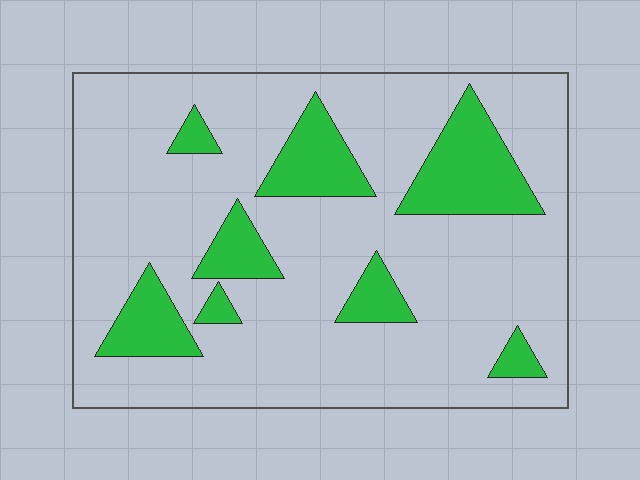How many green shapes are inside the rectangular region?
8.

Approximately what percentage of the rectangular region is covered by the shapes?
Approximately 20%.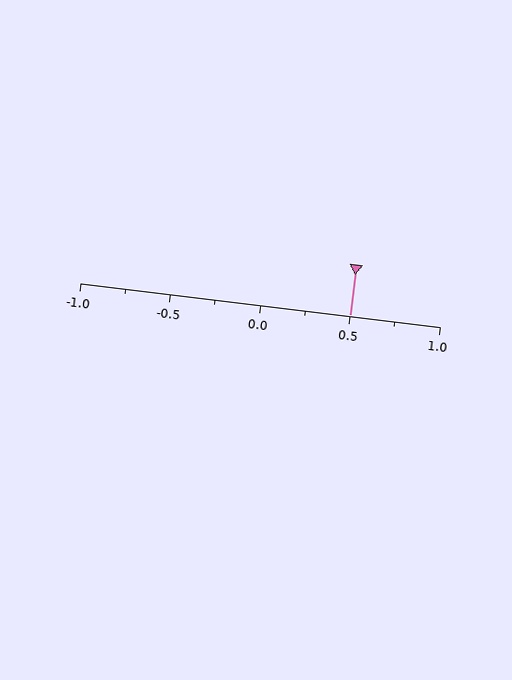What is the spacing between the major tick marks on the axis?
The major ticks are spaced 0.5 apart.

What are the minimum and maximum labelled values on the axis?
The axis runs from -1.0 to 1.0.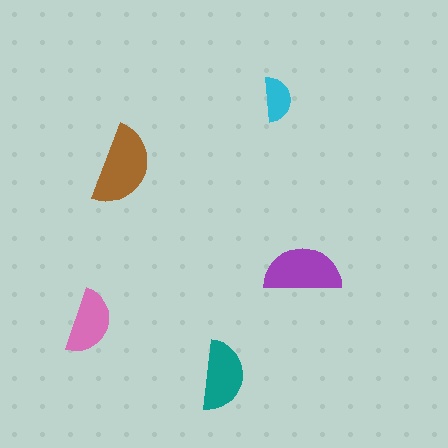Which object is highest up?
The cyan semicircle is topmost.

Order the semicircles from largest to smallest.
the brown one, the purple one, the teal one, the pink one, the cyan one.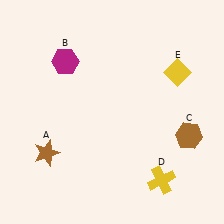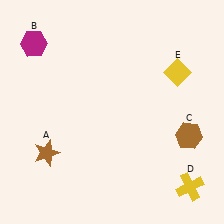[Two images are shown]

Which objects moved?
The objects that moved are: the magenta hexagon (B), the yellow cross (D).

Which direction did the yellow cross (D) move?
The yellow cross (D) moved right.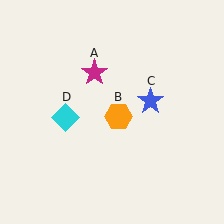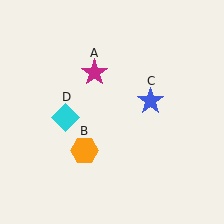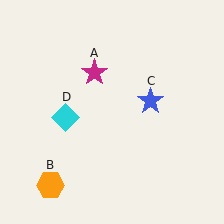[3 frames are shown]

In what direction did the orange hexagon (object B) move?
The orange hexagon (object B) moved down and to the left.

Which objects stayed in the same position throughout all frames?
Magenta star (object A) and blue star (object C) and cyan diamond (object D) remained stationary.